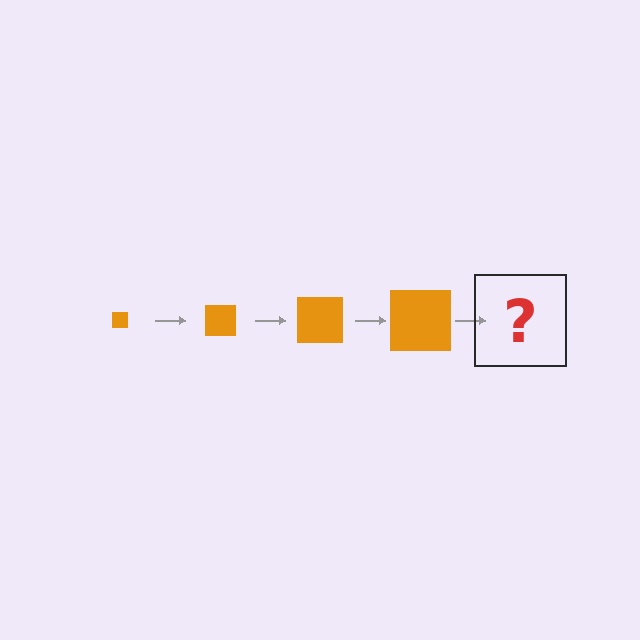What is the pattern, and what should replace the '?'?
The pattern is that the square gets progressively larger each step. The '?' should be an orange square, larger than the previous one.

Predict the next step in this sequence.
The next step is an orange square, larger than the previous one.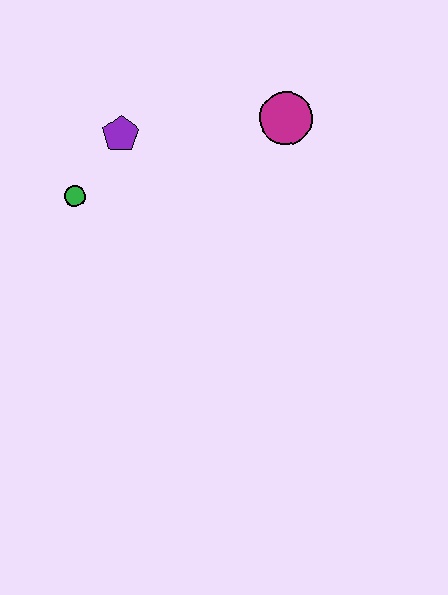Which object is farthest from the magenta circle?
The green circle is farthest from the magenta circle.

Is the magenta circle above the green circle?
Yes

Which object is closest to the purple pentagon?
The green circle is closest to the purple pentagon.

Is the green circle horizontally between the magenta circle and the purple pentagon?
No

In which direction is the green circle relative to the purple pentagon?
The green circle is below the purple pentagon.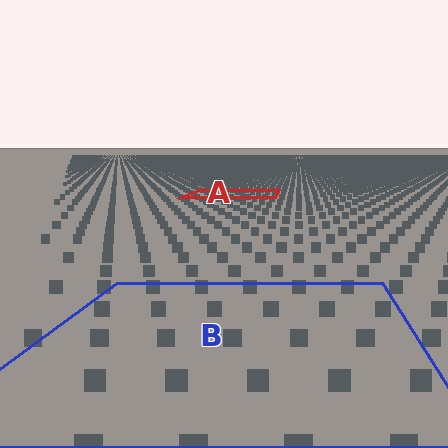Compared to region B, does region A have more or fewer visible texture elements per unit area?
Region A has more texture elements per unit area — they are packed more densely because it is farther away.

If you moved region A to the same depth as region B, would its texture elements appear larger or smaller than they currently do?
They would appear larger. At a closer depth, the same texture elements are projected at a bigger on-screen size.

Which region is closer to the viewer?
Region B is closer. The texture elements there are larger and more spread out.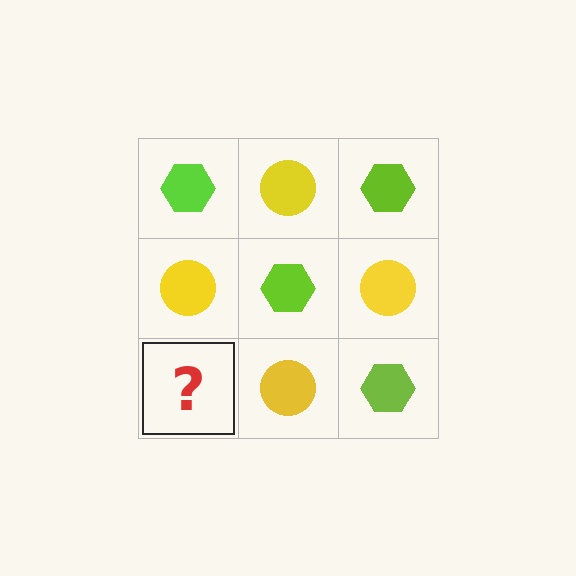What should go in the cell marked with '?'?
The missing cell should contain a lime hexagon.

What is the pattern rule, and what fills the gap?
The rule is that it alternates lime hexagon and yellow circle in a checkerboard pattern. The gap should be filled with a lime hexagon.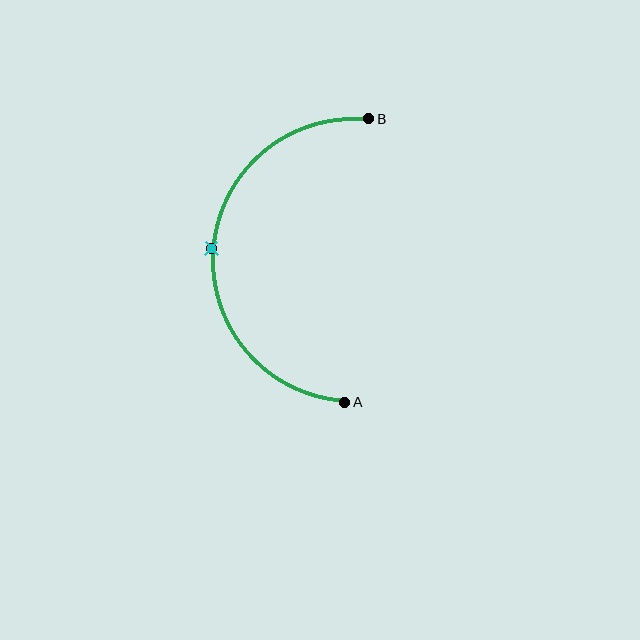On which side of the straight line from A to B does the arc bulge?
The arc bulges to the left of the straight line connecting A and B.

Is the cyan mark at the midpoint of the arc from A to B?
Yes. The cyan mark lies on the arc at equal arc-length from both A and B — it is the arc midpoint.